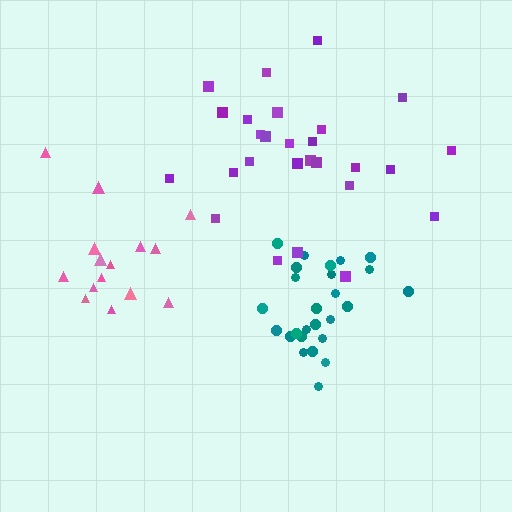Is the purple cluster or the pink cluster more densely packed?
Pink.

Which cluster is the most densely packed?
Teal.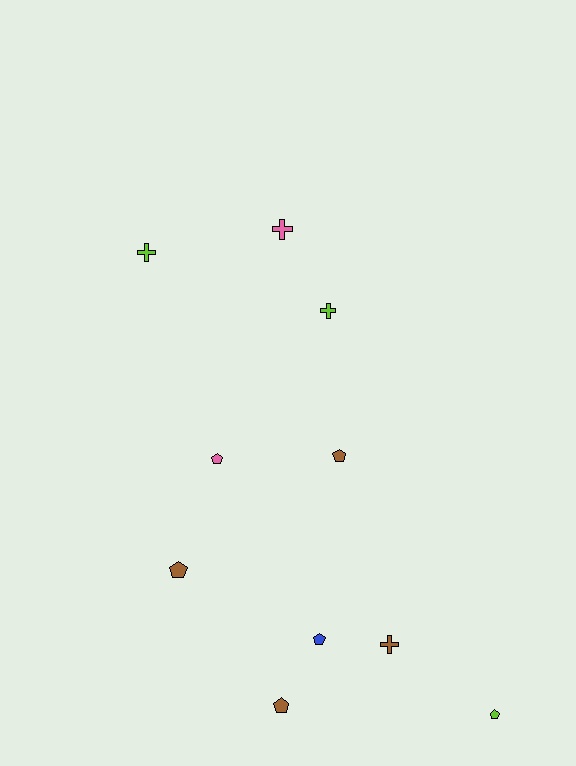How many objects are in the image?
There are 10 objects.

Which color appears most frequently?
Brown, with 4 objects.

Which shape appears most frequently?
Pentagon, with 6 objects.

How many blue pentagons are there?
There is 1 blue pentagon.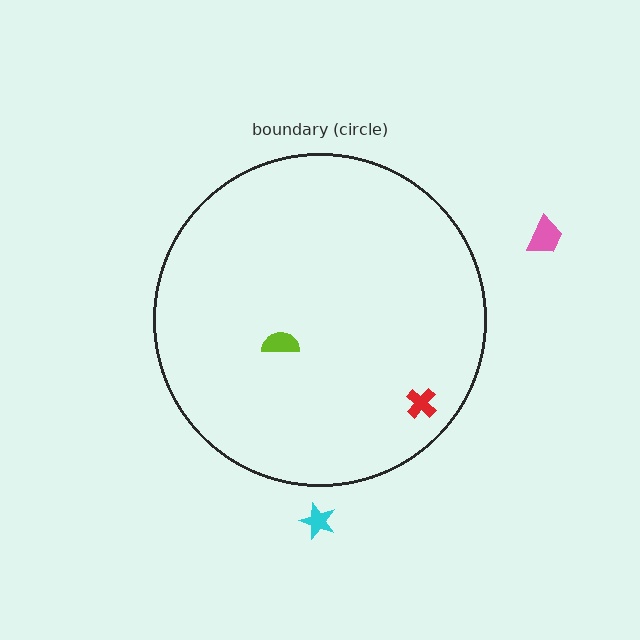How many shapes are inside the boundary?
2 inside, 2 outside.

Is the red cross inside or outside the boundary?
Inside.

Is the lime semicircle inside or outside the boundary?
Inside.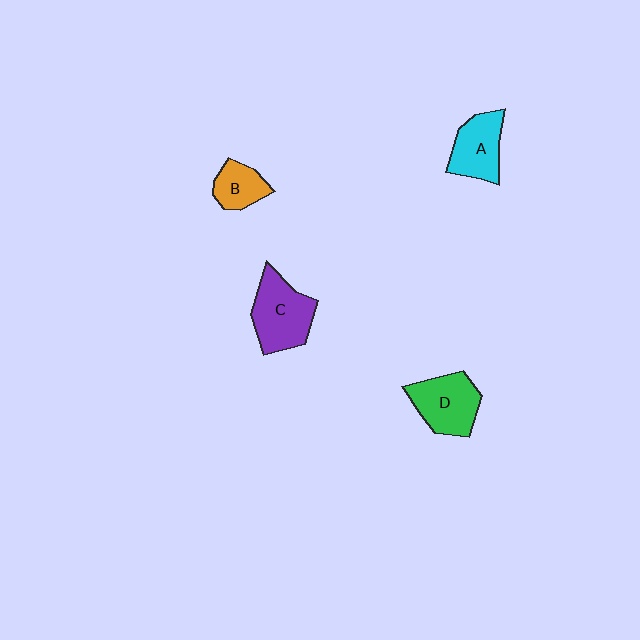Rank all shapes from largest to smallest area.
From largest to smallest: C (purple), D (green), A (cyan), B (orange).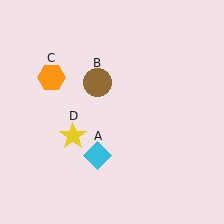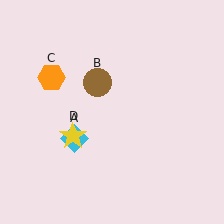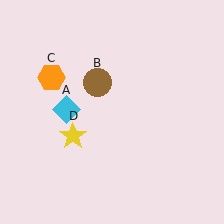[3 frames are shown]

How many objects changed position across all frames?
1 object changed position: cyan diamond (object A).